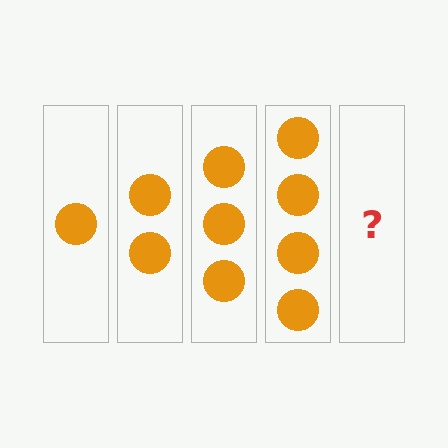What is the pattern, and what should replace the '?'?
The pattern is that each step adds one more circle. The '?' should be 5 circles.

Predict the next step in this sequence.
The next step is 5 circles.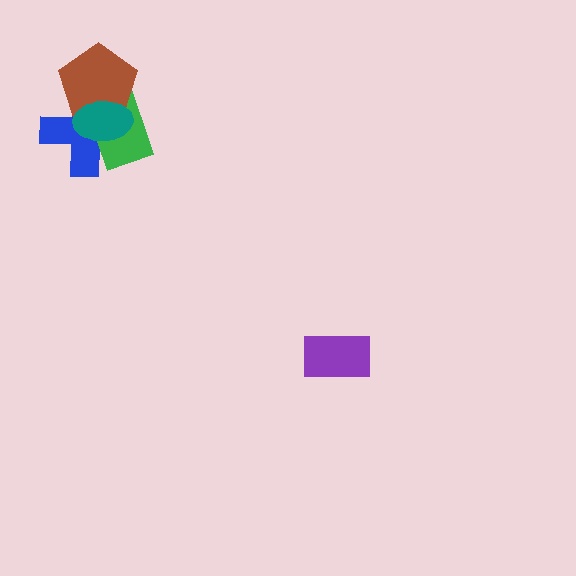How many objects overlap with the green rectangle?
3 objects overlap with the green rectangle.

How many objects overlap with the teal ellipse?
3 objects overlap with the teal ellipse.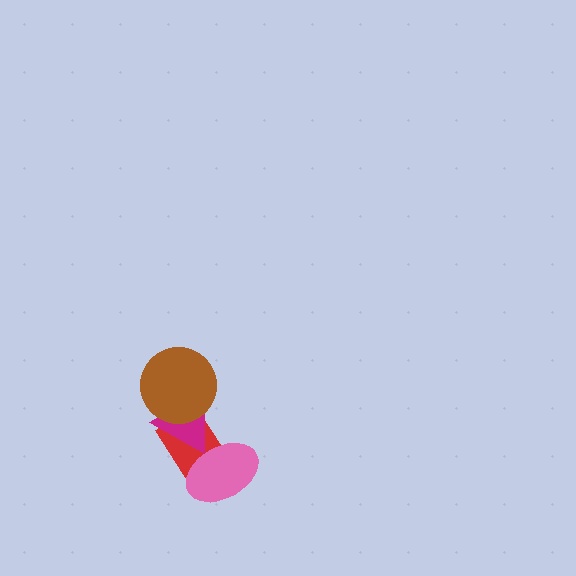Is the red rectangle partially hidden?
Yes, it is partially covered by another shape.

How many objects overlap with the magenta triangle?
3 objects overlap with the magenta triangle.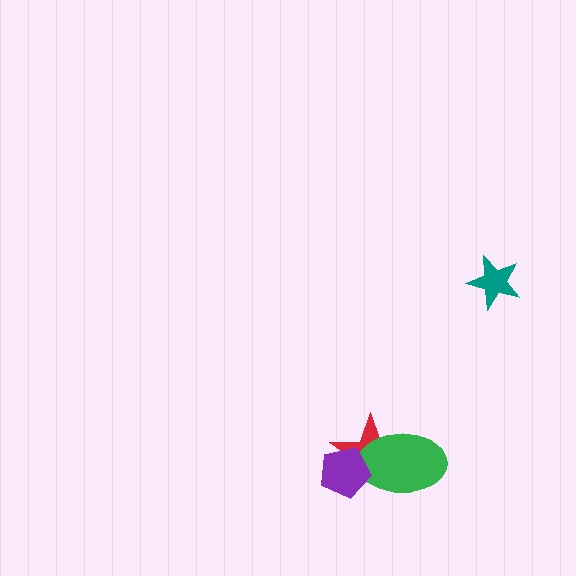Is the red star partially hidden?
Yes, it is partially covered by another shape.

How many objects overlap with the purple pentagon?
2 objects overlap with the purple pentagon.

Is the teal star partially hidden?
No, no other shape covers it.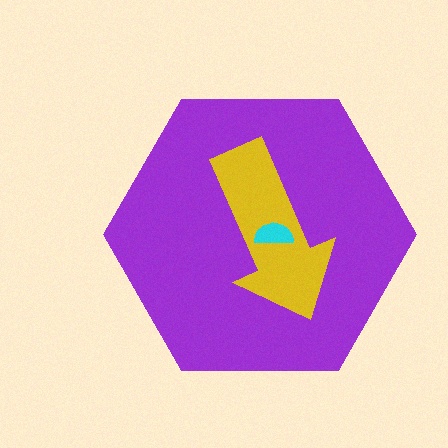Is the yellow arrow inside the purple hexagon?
Yes.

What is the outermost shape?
The purple hexagon.